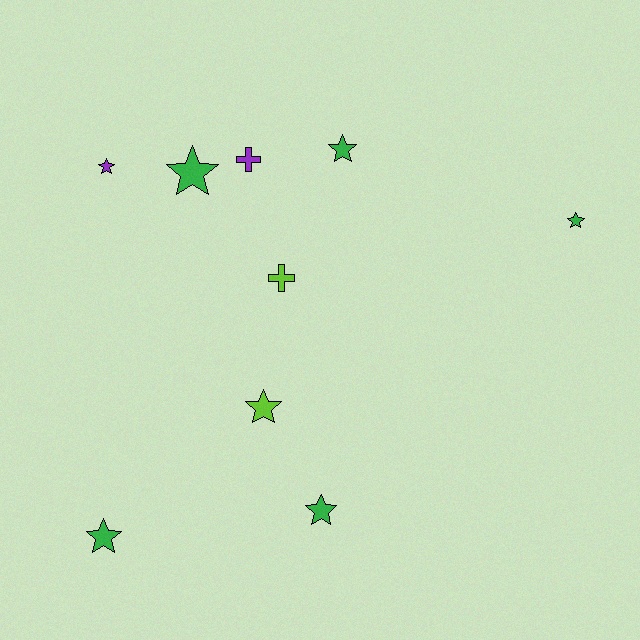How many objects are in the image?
There are 9 objects.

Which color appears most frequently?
Green, with 5 objects.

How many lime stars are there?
There is 1 lime star.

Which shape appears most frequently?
Star, with 7 objects.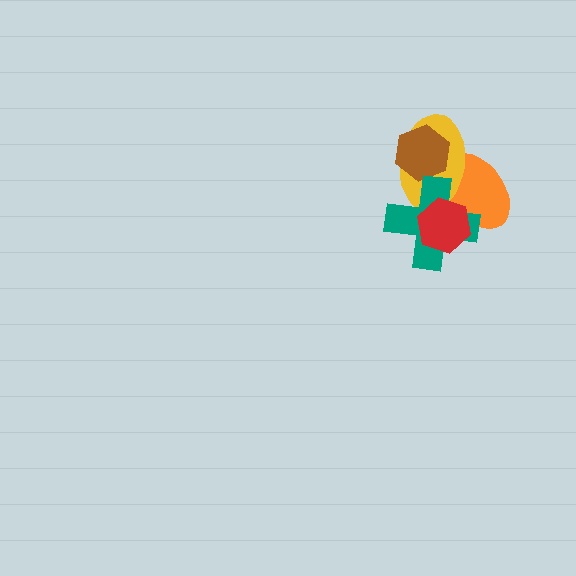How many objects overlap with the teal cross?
3 objects overlap with the teal cross.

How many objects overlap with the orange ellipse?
3 objects overlap with the orange ellipse.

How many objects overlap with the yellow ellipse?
4 objects overlap with the yellow ellipse.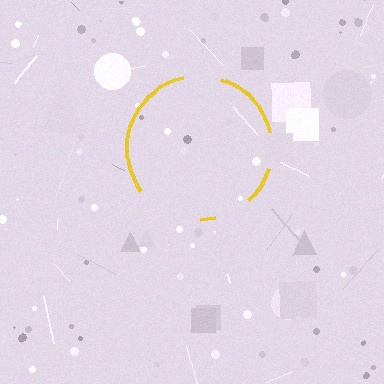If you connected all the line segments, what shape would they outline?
They would outline a circle.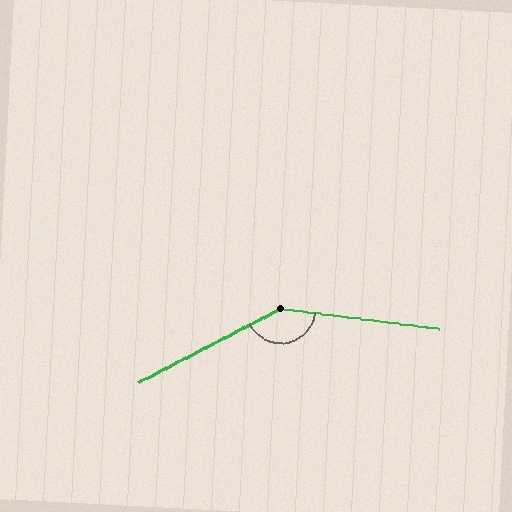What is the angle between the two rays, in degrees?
Approximately 145 degrees.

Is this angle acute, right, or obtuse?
It is obtuse.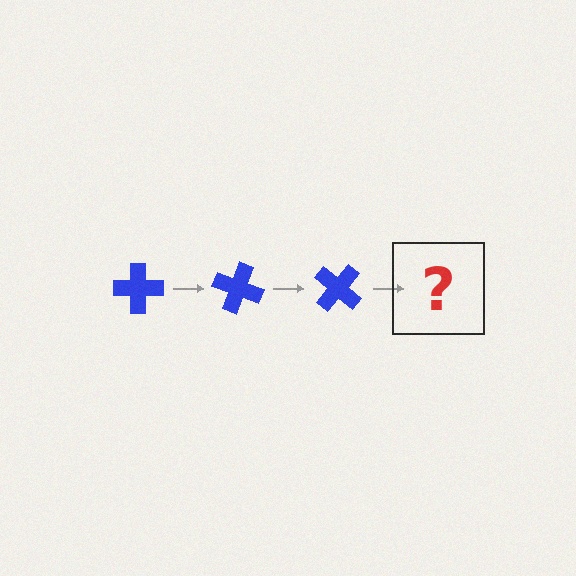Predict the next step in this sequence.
The next step is a blue cross rotated 60 degrees.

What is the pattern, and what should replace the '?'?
The pattern is that the cross rotates 20 degrees each step. The '?' should be a blue cross rotated 60 degrees.